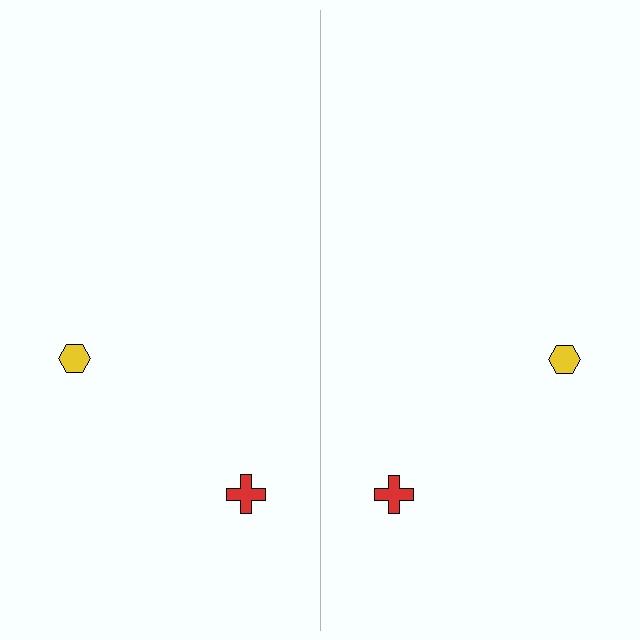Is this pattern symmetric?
Yes, this pattern has bilateral (reflection) symmetry.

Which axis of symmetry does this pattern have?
The pattern has a vertical axis of symmetry running through the center of the image.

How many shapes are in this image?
There are 4 shapes in this image.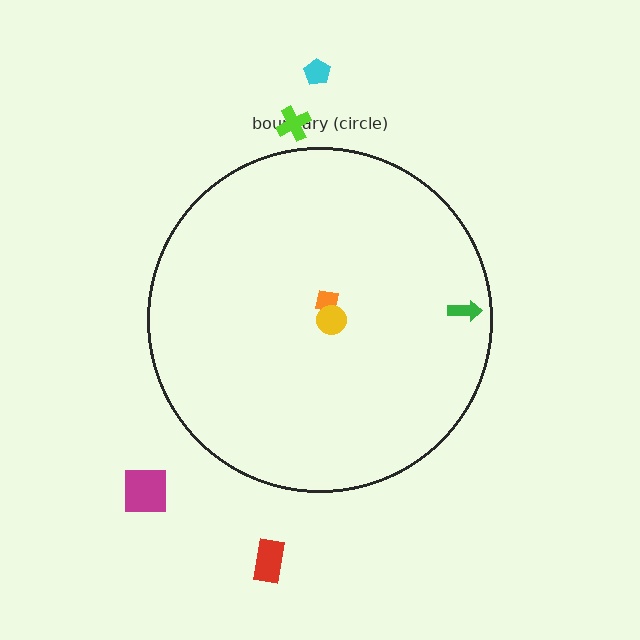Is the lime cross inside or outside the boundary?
Outside.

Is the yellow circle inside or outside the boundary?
Inside.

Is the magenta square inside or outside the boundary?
Outside.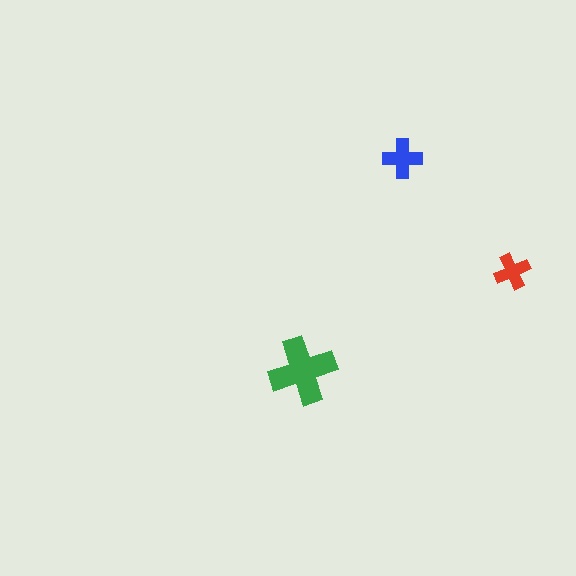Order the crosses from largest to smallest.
the green one, the blue one, the red one.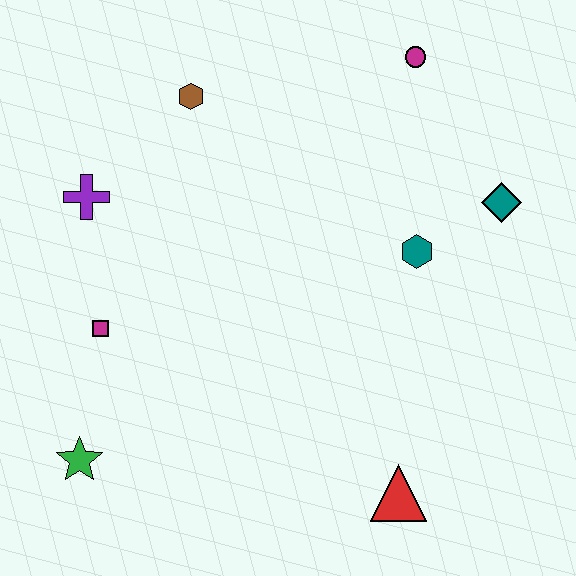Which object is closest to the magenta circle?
The teal diamond is closest to the magenta circle.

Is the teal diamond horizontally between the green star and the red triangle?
No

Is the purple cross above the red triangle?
Yes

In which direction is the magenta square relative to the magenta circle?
The magenta square is to the left of the magenta circle.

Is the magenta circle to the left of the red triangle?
No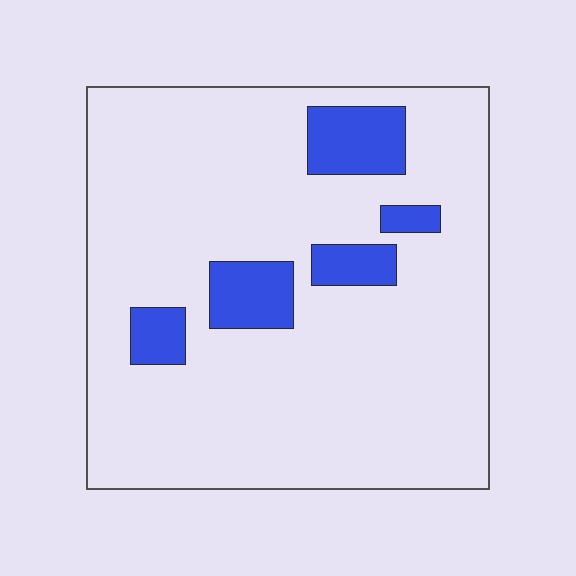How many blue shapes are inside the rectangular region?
5.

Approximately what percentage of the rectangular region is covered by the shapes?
Approximately 15%.